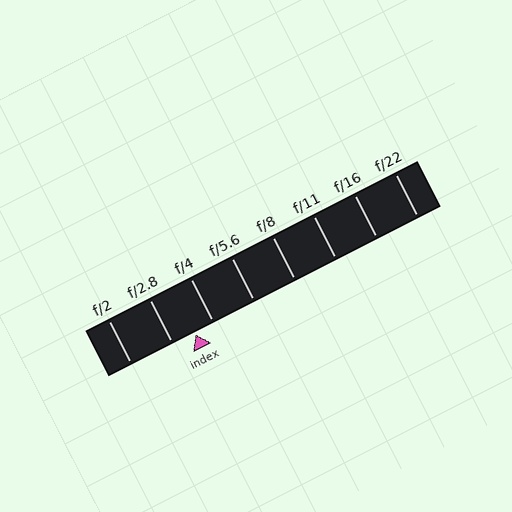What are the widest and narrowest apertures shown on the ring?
The widest aperture shown is f/2 and the narrowest is f/22.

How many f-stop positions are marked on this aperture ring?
There are 8 f-stop positions marked.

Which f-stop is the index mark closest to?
The index mark is closest to f/4.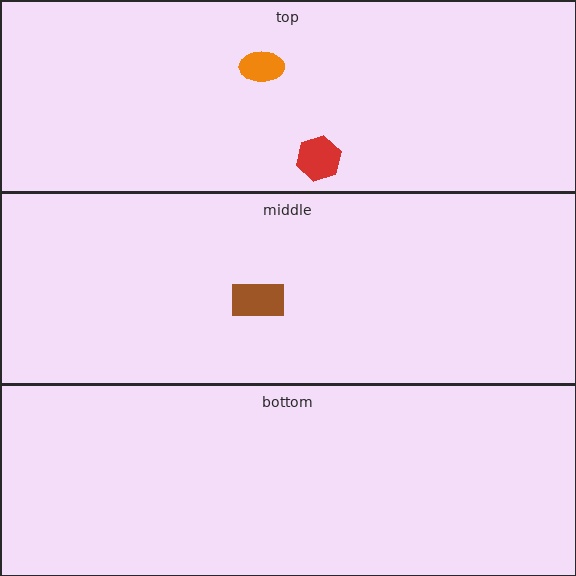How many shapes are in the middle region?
1.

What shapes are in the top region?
The red hexagon, the orange ellipse.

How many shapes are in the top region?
2.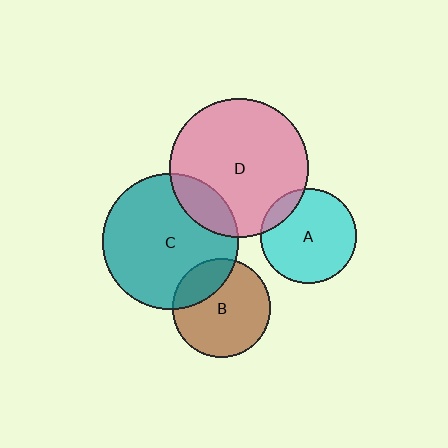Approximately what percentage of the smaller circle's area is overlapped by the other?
Approximately 25%.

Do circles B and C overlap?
Yes.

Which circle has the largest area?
Circle D (pink).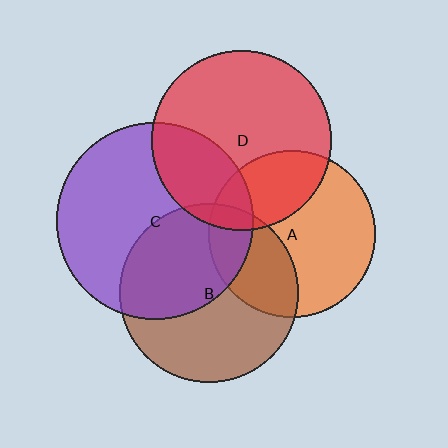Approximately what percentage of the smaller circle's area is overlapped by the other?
Approximately 15%.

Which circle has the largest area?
Circle C (purple).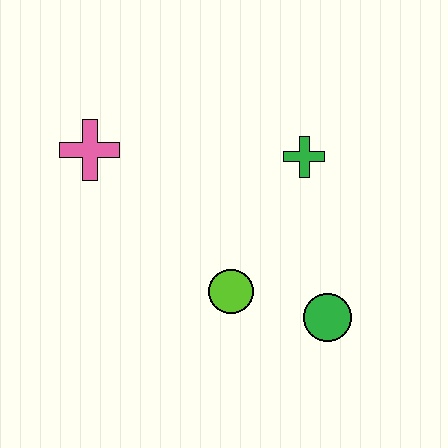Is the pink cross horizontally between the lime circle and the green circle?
No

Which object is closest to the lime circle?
The green circle is closest to the lime circle.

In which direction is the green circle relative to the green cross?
The green circle is below the green cross.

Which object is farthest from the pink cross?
The green circle is farthest from the pink cross.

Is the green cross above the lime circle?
Yes